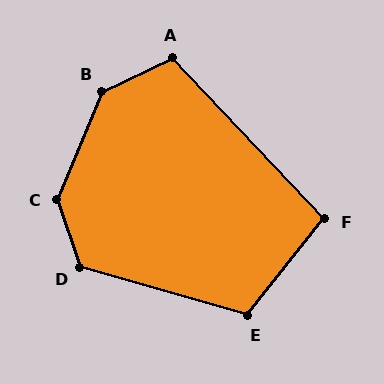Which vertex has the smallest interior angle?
F, at approximately 98 degrees.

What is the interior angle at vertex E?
Approximately 113 degrees (obtuse).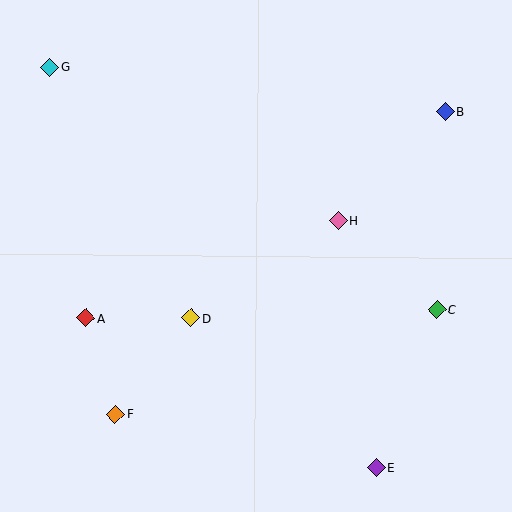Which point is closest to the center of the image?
Point H at (338, 221) is closest to the center.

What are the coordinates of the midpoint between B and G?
The midpoint between B and G is at (247, 89).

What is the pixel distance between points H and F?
The distance between H and F is 295 pixels.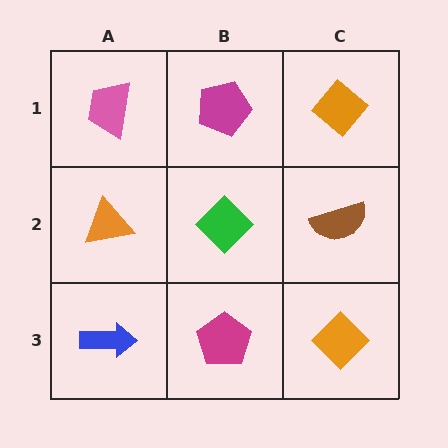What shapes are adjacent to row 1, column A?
An orange triangle (row 2, column A), a magenta pentagon (row 1, column B).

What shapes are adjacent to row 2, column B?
A magenta pentagon (row 1, column B), a magenta pentagon (row 3, column B), an orange triangle (row 2, column A), a brown semicircle (row 2, column C).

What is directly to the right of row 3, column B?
An orange diamond.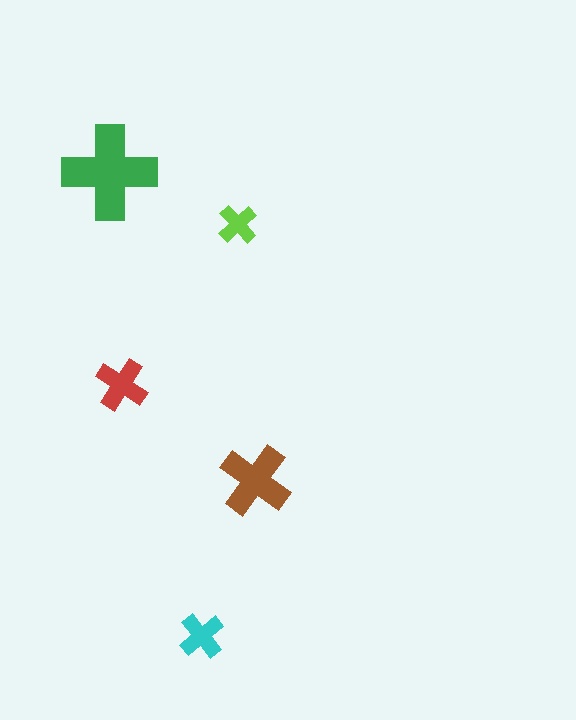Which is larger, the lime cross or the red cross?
The red one.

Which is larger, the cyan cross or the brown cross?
The brown one.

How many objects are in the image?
There are 5 objects in the image.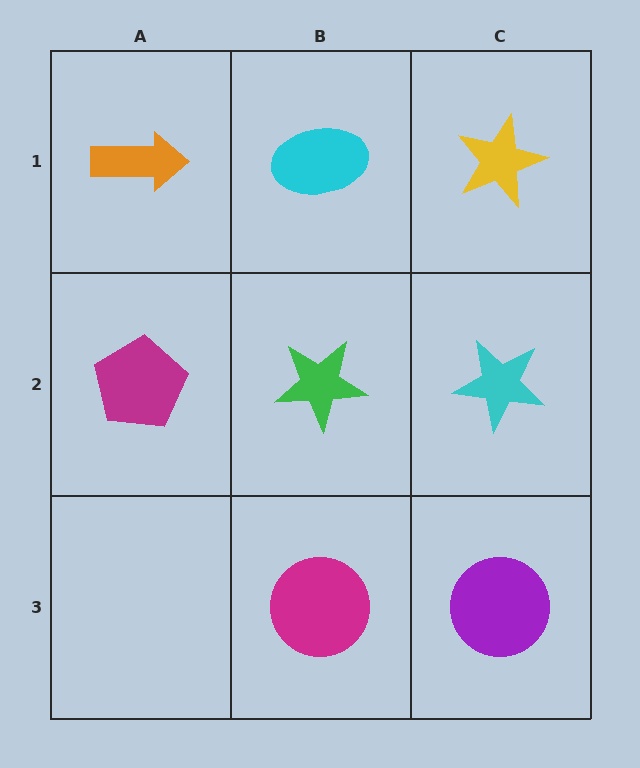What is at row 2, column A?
A magenta pentagon.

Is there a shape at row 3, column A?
No, that cell is empty.